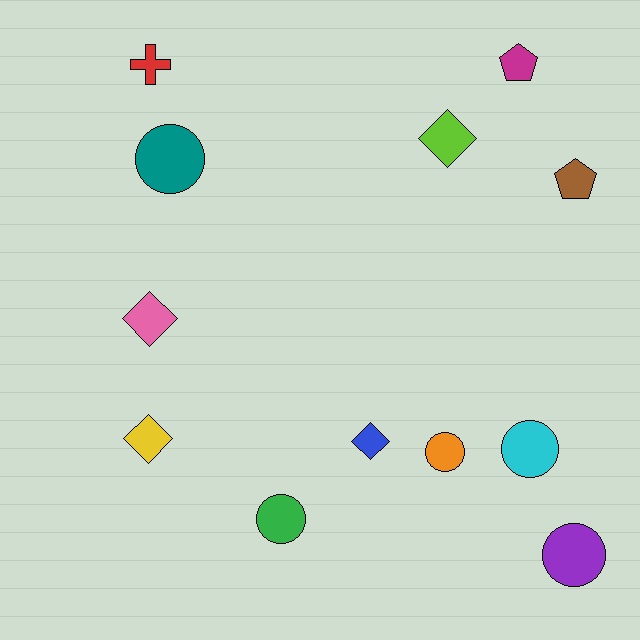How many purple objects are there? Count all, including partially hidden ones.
There is 1 purple object.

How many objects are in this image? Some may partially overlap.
There are 12 objects.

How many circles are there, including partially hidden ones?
There are 5 circles.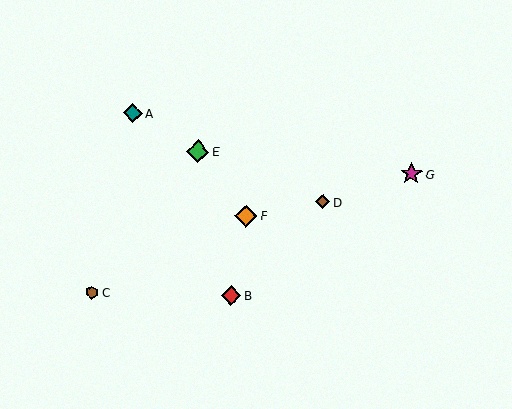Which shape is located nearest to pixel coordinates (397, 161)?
The magenta star (labeled G) at (411, 174) is nearest to that location.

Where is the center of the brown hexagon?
The center of the brown hexagon is at (92, 292).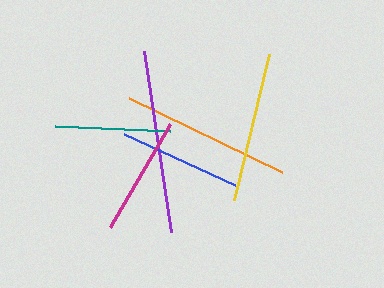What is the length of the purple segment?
The purple segment is approximately 182 pixels long.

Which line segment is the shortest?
The teal line is the shortest at approximately 115 pixels.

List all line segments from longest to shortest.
From longest to shortest: purple, orange, yellow, blue, magenta, teal.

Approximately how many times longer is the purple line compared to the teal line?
The purple line is approximately 1.6 times the length of the teal line.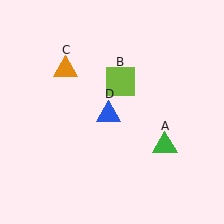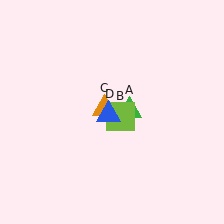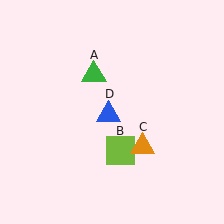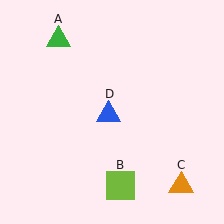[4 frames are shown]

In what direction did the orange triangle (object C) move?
The orange triangle (object C) moved down and to the right.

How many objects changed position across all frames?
3 objects changed position: green triangle (object A), lime square (object B), orange triangle (object C).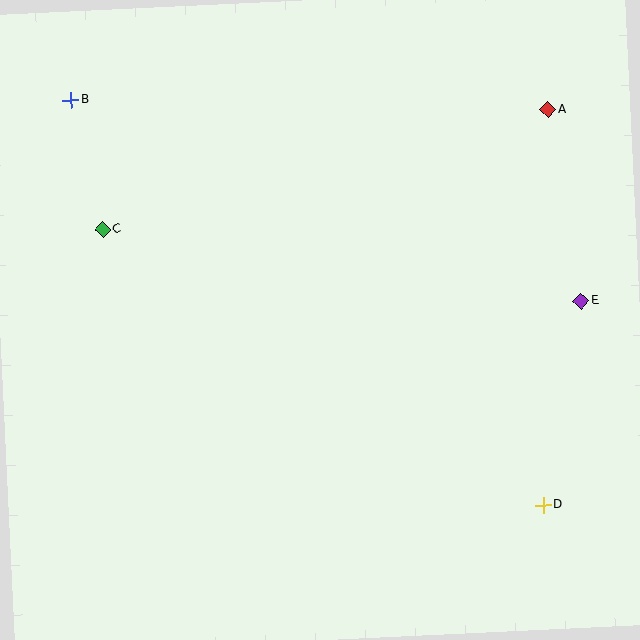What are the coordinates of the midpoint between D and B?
The midpoint between D and B is at (307, 303).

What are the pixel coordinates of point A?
Point A is at (548, 110).